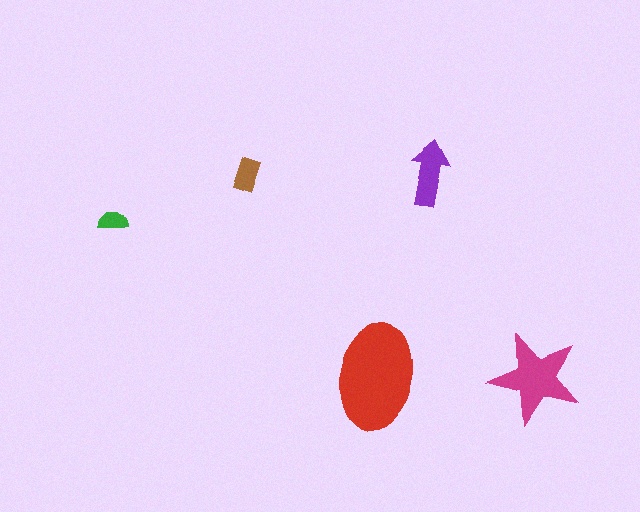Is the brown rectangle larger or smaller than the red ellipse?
Smaller.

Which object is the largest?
The red ellipse.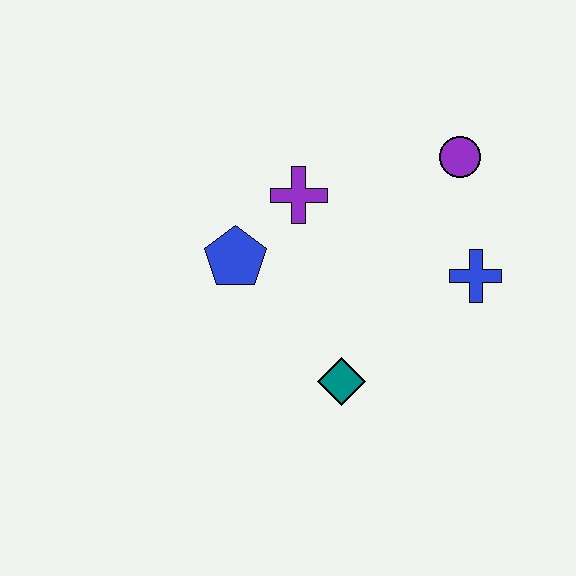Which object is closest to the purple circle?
The blue cross is closest to the purple circle.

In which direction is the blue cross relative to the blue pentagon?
The blue cross is to the right of the blue pentagon.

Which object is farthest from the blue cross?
The blue pentagon is farthest from the blue cross.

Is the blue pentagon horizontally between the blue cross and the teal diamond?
No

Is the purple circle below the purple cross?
No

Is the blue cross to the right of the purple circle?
Yes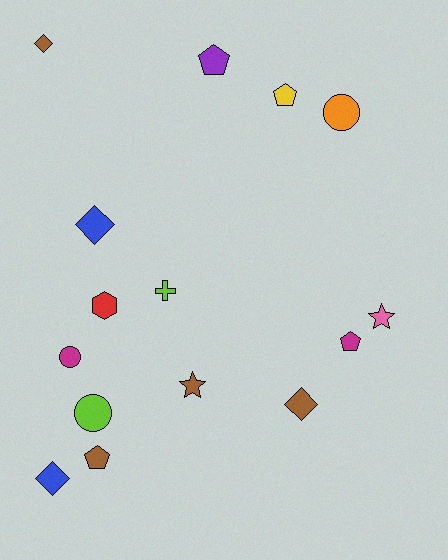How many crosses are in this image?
There is 1 cross.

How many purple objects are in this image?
There is 1 purple object.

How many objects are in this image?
There are 15 objects.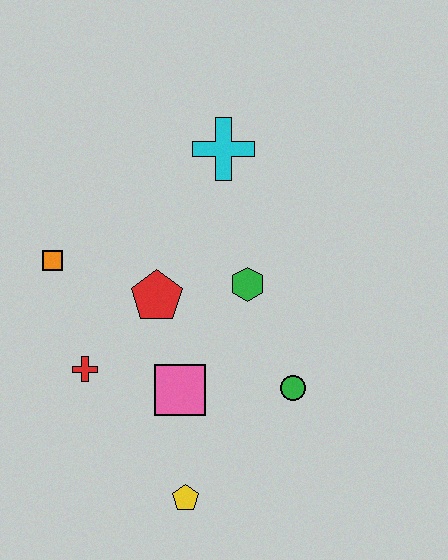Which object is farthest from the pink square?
The cyan cross is farthest from the pink square.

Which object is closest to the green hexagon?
The red pentagon is closest to the green hexagon.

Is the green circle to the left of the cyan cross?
No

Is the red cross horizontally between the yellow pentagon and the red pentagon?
No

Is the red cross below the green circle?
No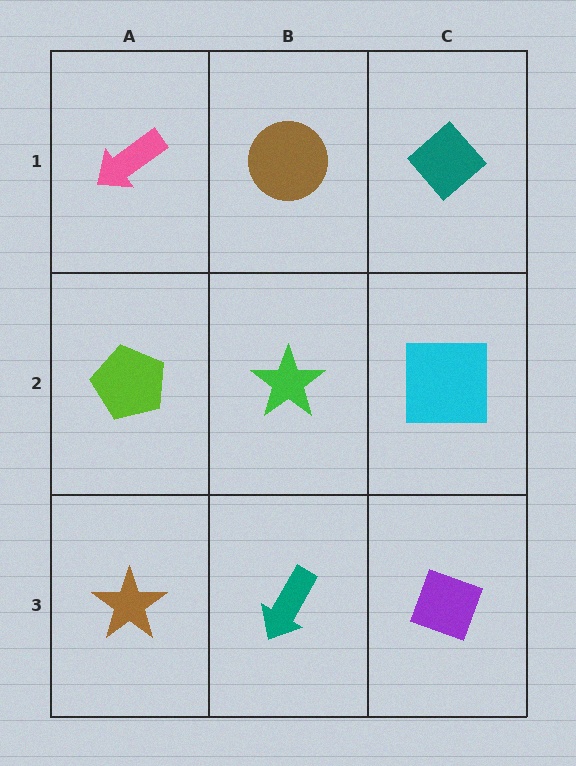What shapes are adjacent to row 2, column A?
A pink arrow (row 1, column A), a brown star (row 3, column A), a green star (row 2, column B).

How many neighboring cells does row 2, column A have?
3.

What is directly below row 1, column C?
A cyan square.